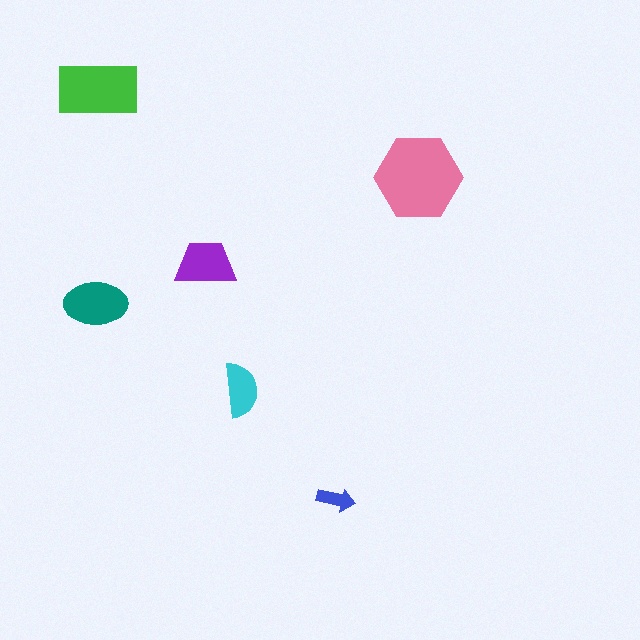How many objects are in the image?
There are 6 objects in the image.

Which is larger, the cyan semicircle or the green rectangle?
The green rectangle.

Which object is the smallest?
The blue arrow.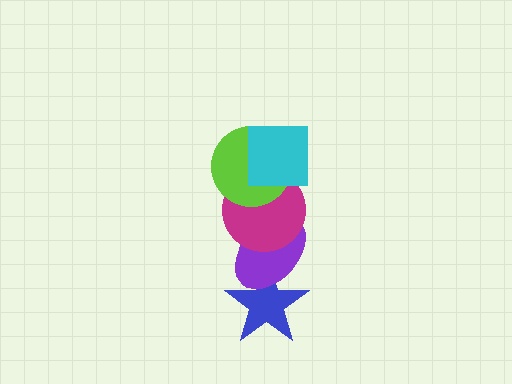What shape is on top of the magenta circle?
The lime circle is on top of the magenta circle.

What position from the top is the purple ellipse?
The purple ellipse is 4th from the top.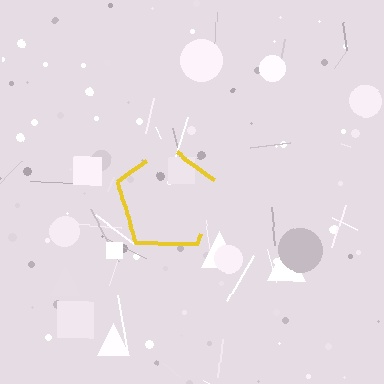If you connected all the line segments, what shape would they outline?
They would outline a pentagon.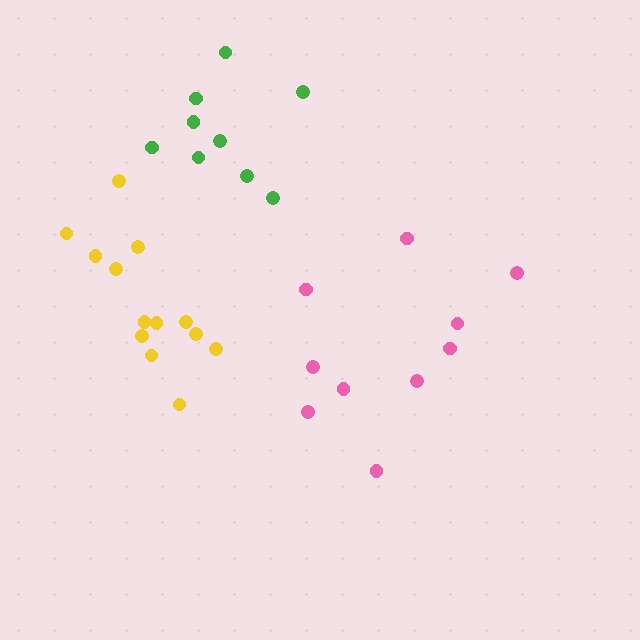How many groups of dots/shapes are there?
There are 3 groups.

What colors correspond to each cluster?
The clusters are colored: pink, yellow, green.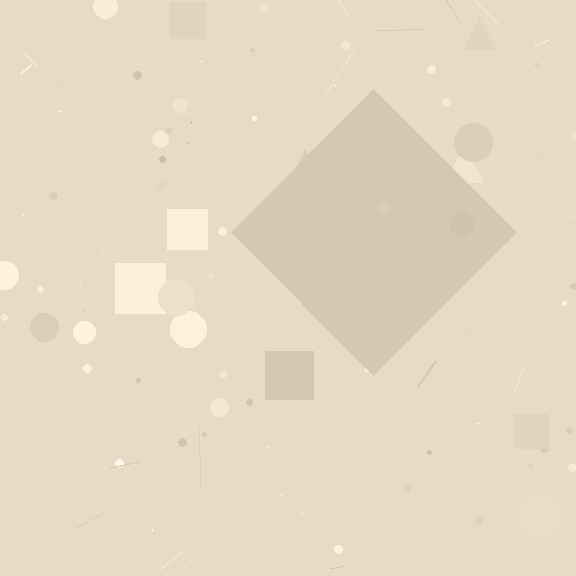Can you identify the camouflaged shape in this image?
The camouflaged shape is a diamond.